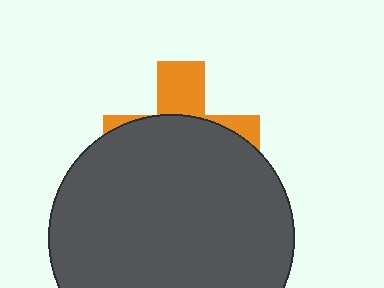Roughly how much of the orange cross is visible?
A small part of it is visible (roughly 30%).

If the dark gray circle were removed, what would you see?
You would see the complete orange cross.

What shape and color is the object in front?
The object in front is a dark gray circle.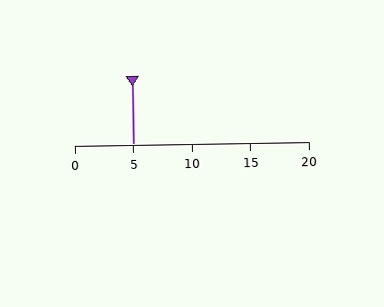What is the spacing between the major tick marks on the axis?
The major ticks are spaced 5 apart.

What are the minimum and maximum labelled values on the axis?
The axis runs from 0 to 20.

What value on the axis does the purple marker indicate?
The marker indicates approximately 5.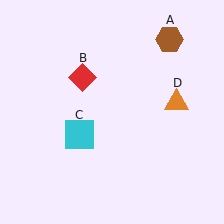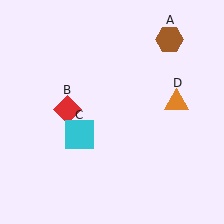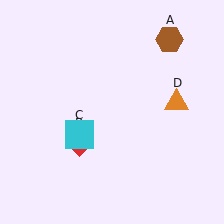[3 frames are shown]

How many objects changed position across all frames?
1 object changed position: red diamond (object B).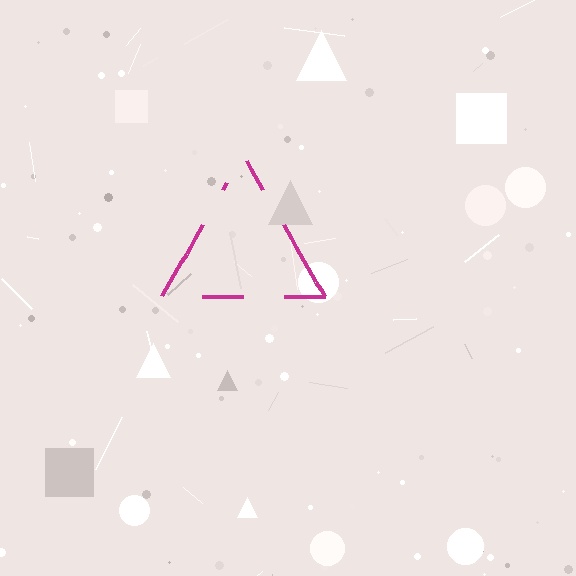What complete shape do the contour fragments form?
The contour fragments form a triangle.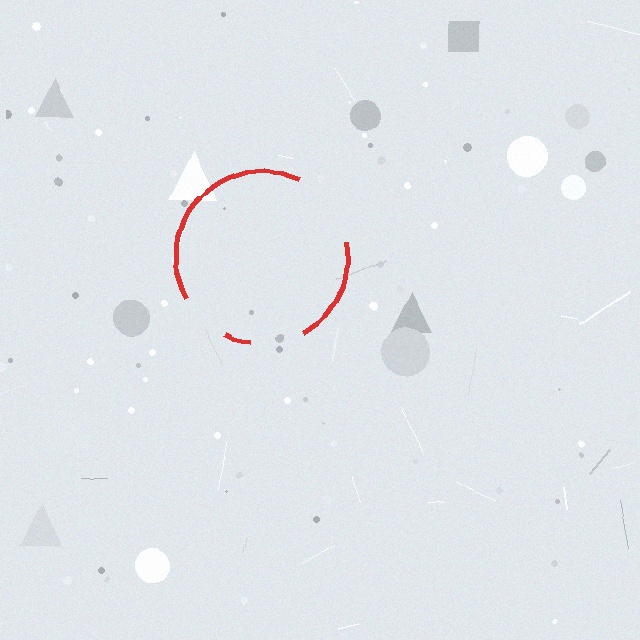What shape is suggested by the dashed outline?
The dashed outline suggests a circle.